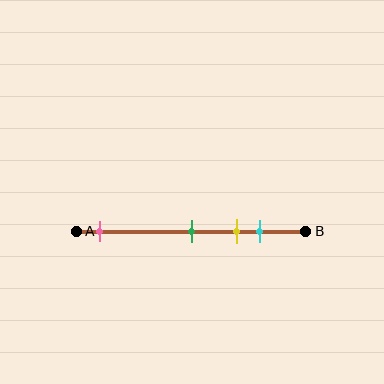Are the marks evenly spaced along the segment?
No, the marks are not evenly spaced.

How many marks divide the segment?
There are 4 marks dividing the segment.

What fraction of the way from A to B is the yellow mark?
The yellow mark is approximately 70% (0.7) of the way from A to B.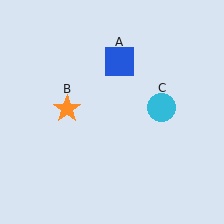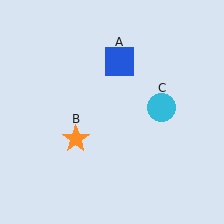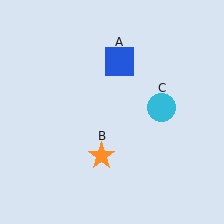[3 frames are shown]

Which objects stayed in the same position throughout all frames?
Blue square (object A) and cyan circle (object C) remained stationary.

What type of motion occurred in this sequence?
The orange star (object B) rotated counterclockwise around the center of the scene.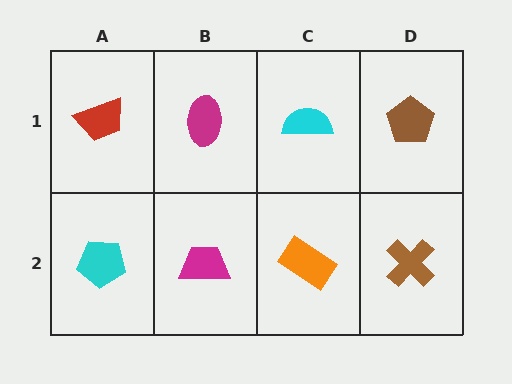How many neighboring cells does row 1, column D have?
2.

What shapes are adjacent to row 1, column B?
A magenta trapezoid (row 2, column B), a red trapezoid (row 1, column A), a cyan semicircle (row 1, column C).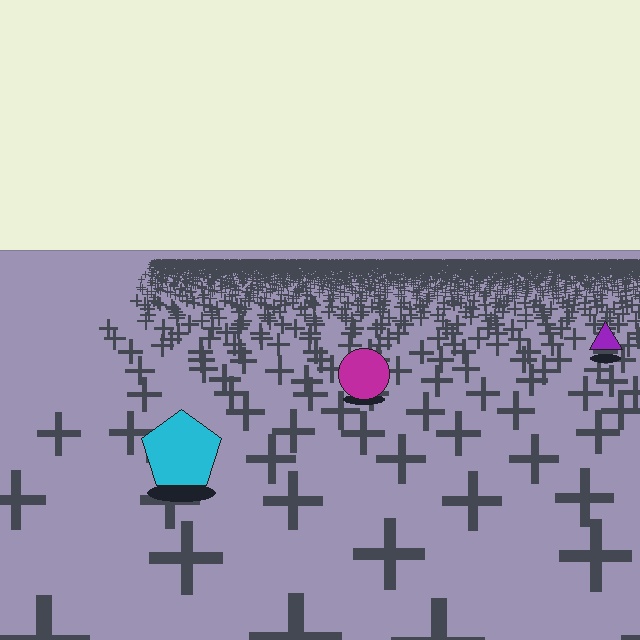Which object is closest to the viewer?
The cyan pentagon is closest. The texture marks near it are larger and more spread out.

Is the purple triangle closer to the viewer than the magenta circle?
No. The magenta circle is closer — you can tell from the texture gradient: the ground texture is coarser near it.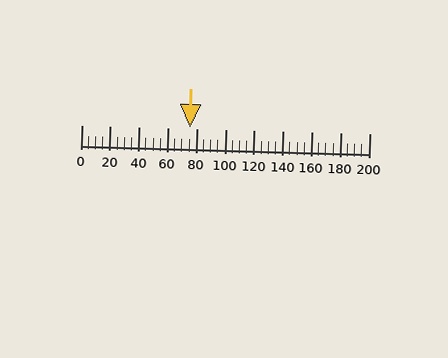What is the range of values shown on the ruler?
The ruler shows values from 0 to 200.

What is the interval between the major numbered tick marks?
The major tick marks are spaced 20 units apart.